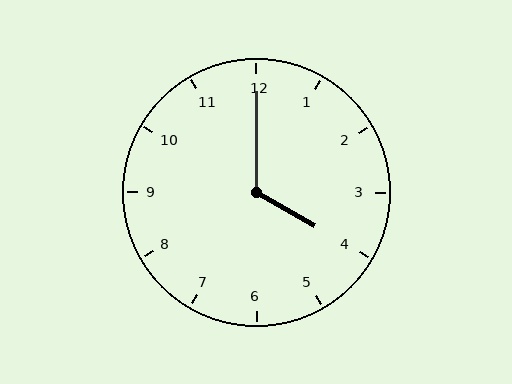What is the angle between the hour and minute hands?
Approximately 120 degrees.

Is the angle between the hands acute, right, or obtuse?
It is obtuse.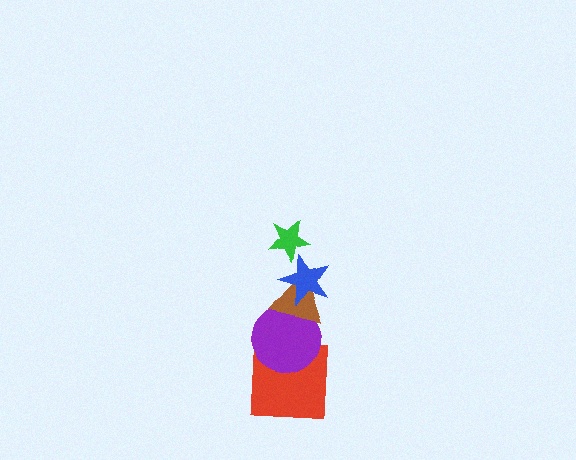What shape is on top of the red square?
The purple circle is on top of the red square.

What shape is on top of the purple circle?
The brown triangle is on top of the purple circle.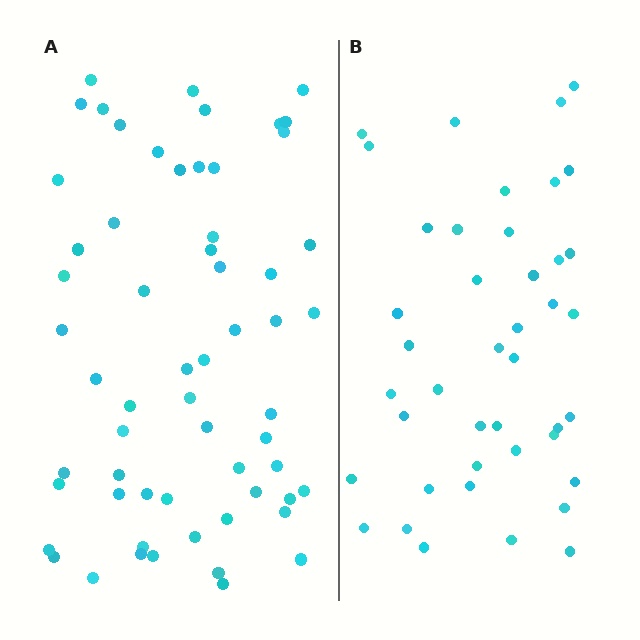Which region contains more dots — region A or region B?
Region A (the left region) has more dots.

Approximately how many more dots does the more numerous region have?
Region A has approximately 20 more dots than region B.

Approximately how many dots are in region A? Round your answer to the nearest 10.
About 60 dots.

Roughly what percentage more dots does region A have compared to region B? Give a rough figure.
About 45% more.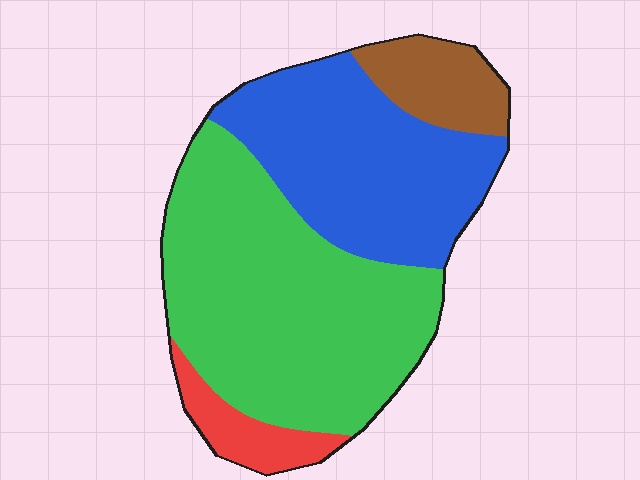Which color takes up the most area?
Green, at roughly 50%.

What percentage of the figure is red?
Red takes up less than a quarter of the figure.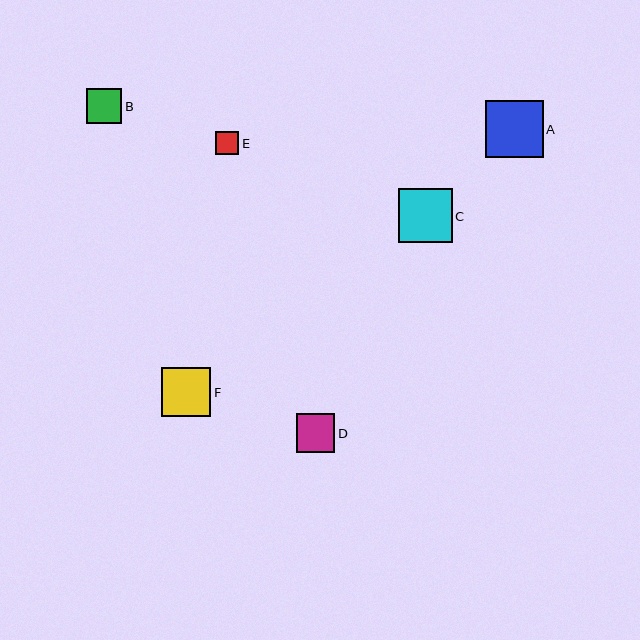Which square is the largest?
Square A is the largest with a size of approximately 58 pixels.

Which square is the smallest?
Square E is the smallest with a size of approximately 23 pixels.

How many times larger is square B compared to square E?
Square B is approximately 1.5 times the size of square E.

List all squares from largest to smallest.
From largest to smallest: A, C, F, D, B, E.